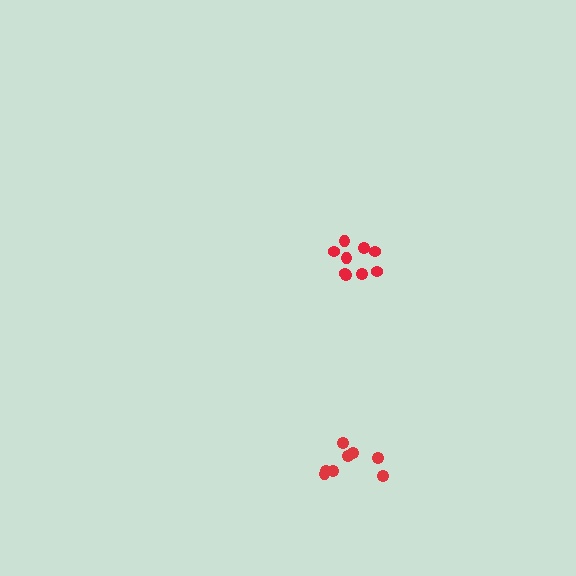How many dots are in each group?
Group 1: 8 dots, Group 2: 9 dots (17 total).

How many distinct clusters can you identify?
There are 2 distinct clusters.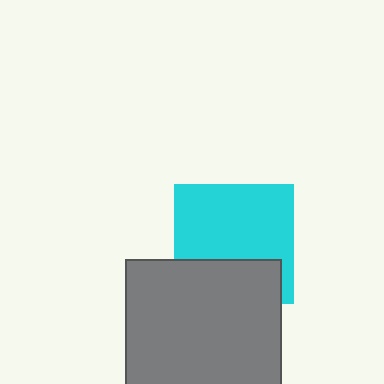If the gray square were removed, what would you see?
You would see the complete cyan square.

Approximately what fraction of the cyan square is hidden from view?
Roughly 33% of the cyan square is hidden behind the gray square.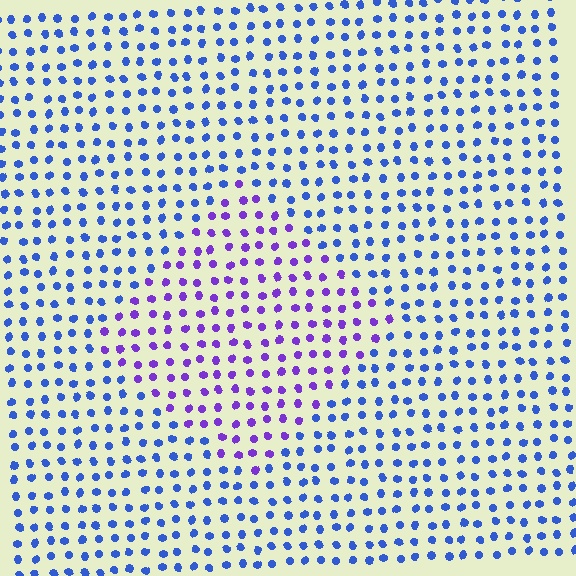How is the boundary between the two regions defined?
The boundary is defined purely by a slight shift in hue (about 44 degrees). Spacing, size, and orientation are identical on both sides.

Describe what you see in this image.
The image is filled with small blue elements in a uniform arrangement. A diamond-shaped region is visible where the elements are tinted to a slightly different hue, forming a subtle color boundary.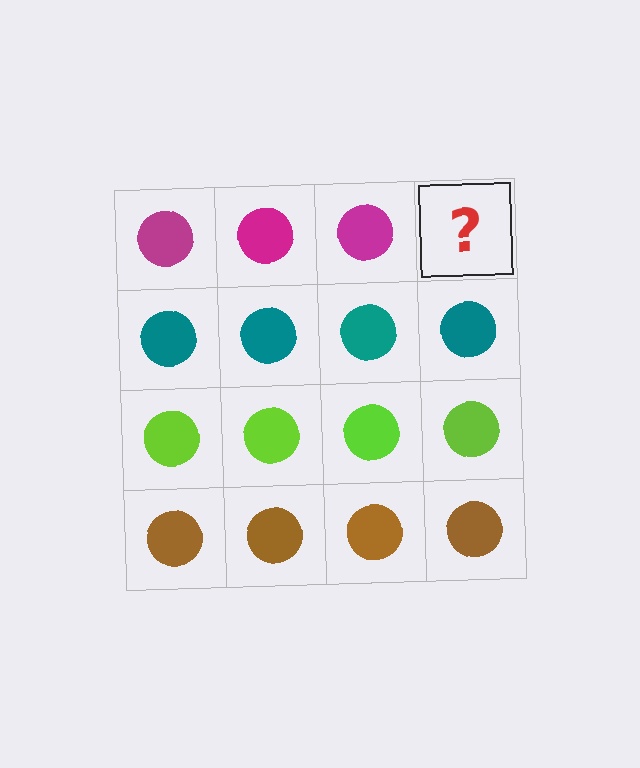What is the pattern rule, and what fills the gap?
The rule is that each row has a consistent color. The gap should be filled with a magenta circle.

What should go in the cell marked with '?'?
The missing cell should contain a magenta circle.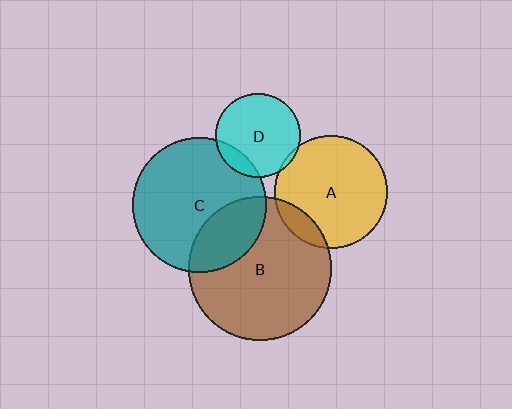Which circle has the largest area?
Circle B (brown).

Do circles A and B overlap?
Yes.